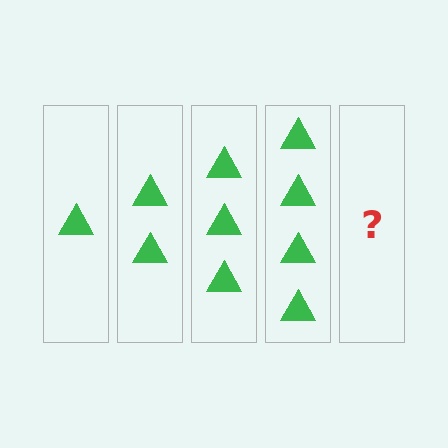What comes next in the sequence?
The next element should be 5 triangles.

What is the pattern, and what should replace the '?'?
The pattern is that each step adds one more triangle. The '?' should be 5 triangles.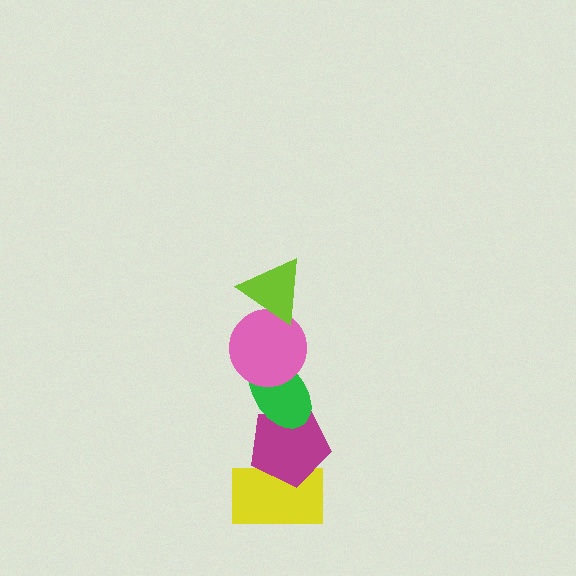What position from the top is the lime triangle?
The lime triangle is 1st from the top.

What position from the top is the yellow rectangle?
The yellow rectangle is 5th from the top.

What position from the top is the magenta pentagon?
The magenta pentagon is 4th from the top.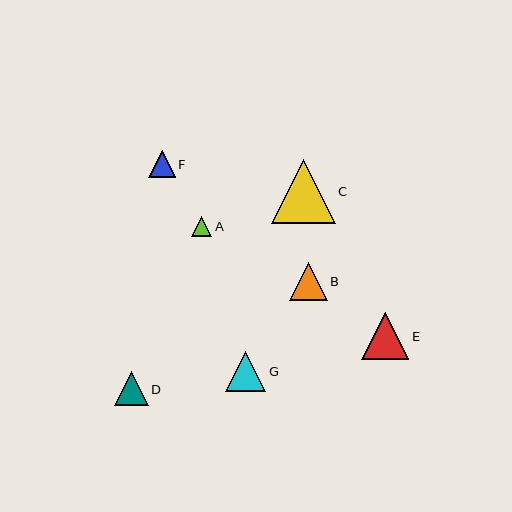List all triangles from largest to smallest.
From largest to smallest: C, E, G, B, D, F, A.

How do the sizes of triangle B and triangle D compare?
Triangle B and triangle D are approximately the same size.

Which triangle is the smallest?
Triangle A is the smallest with a size of approximately 20 pixels.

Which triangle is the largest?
Triangle C is the largest with a size of approximately 64 pixels.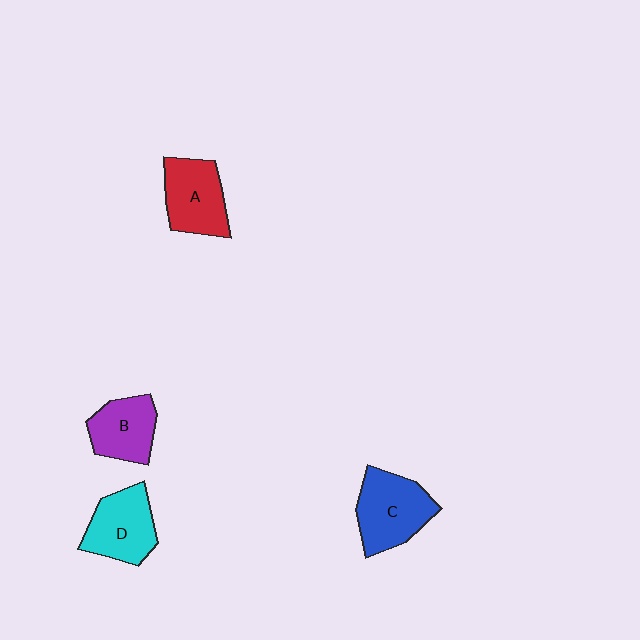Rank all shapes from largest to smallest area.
From largest to smallest: C (blue), D (cyan), A (red), B (purple).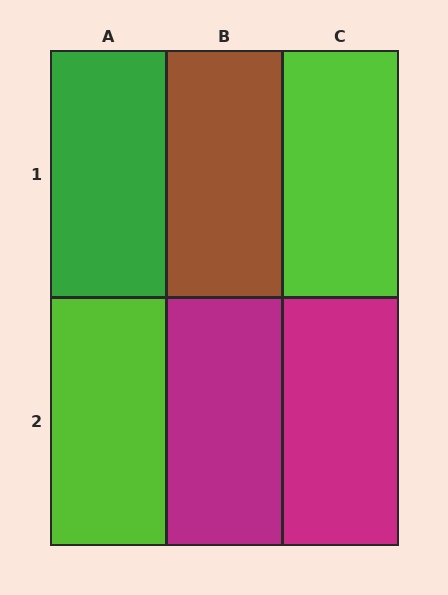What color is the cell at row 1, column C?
Lime.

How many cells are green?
1 cell is green.